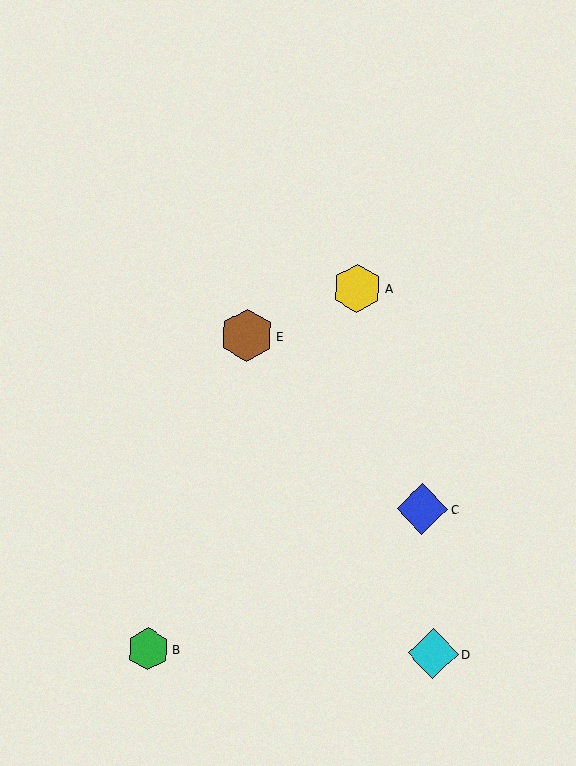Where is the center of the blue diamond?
The center of the blue diamond is at (422, 509).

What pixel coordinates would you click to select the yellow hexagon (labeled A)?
Click at (357, 288) to select the yellow hexagon A.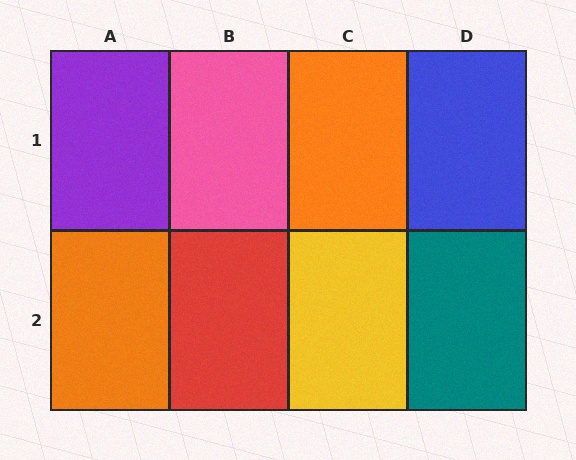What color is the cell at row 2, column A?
Orange.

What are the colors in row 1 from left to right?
Purple, pink, orange, blue.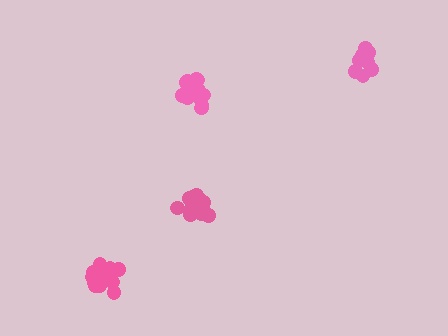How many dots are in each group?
Group 1: 18 dots, Group 2: 15 dots, Group 3: 13 dots, Group 4: 18 dots (64 total).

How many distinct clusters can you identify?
There are 4 distinct clusters.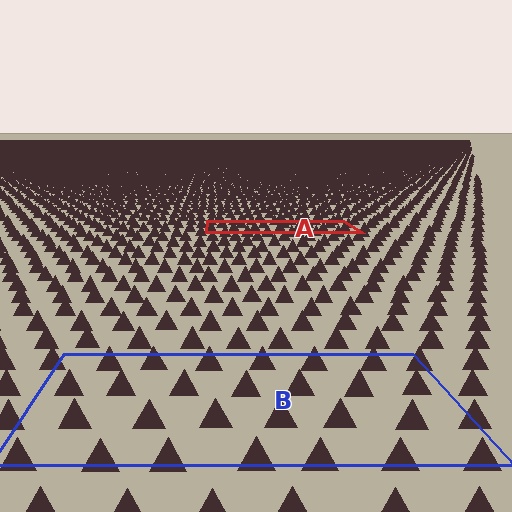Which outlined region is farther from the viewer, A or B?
Region A is farther from the viewer — the texture elements inside it appear smaller and more densely packed.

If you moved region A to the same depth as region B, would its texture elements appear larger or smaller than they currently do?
They would appear larger. At a closer depth, the same texture elements are projected at a bigger on-screen size.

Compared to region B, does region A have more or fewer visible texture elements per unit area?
Region A has more texture elements per unit area — they are packed more densely because it is farther away.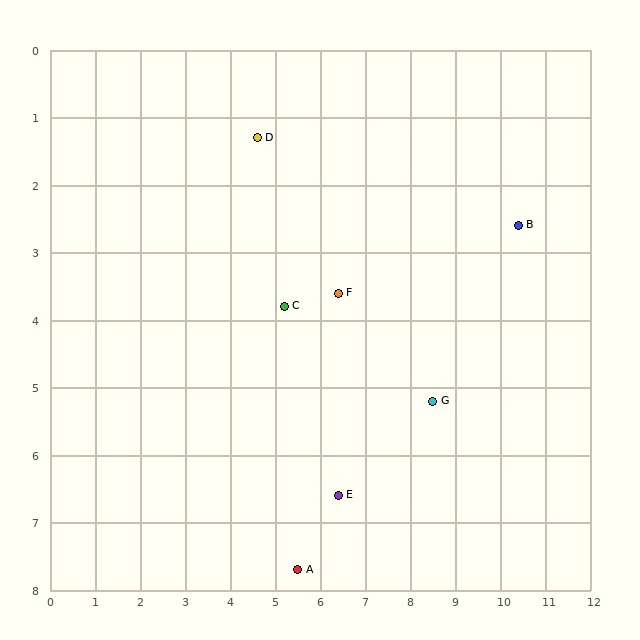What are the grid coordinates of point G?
Point G is at approximately (8.5, 5.2).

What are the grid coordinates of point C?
Point C is at approximately (5.2, 3.8).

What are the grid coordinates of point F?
Point F is at approximately (6.4, 3.6).